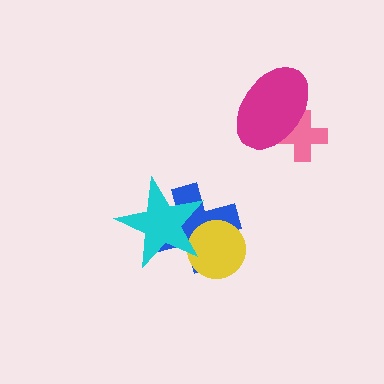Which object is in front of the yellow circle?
The cyan star is in front of the yellow circle.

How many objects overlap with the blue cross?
2 objects overlap with the blue cross.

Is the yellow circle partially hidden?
Yes, it is partially covered by another shape.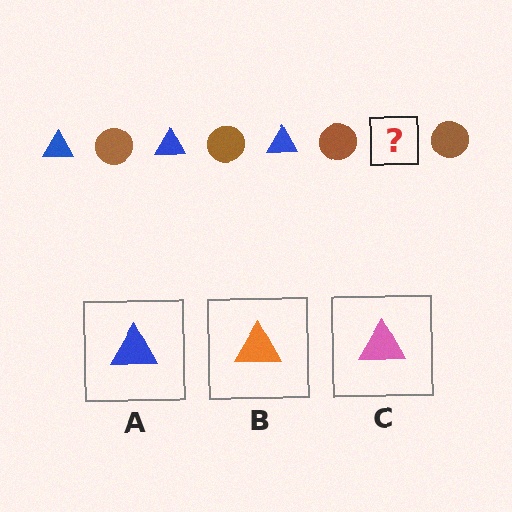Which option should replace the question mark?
Option A.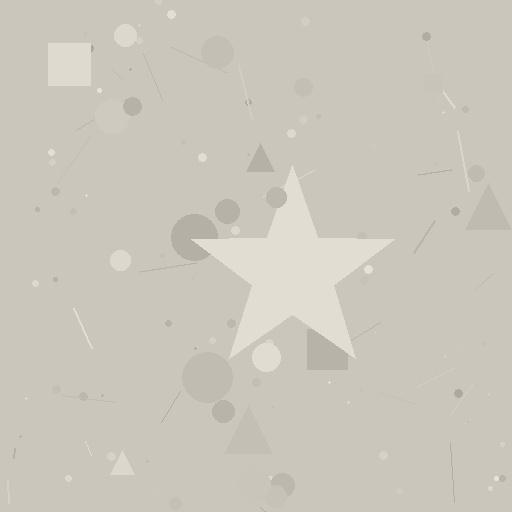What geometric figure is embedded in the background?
A star is embedded in the background.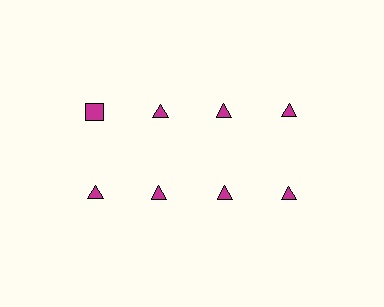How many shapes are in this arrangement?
There are 8 shapes arranged in a grid pattern.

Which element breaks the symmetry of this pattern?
The magenta square in the top row, leftmost column breaks the symmetry. All other shapes are magenta triangles.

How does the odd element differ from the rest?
It has a different shape: square instead of triangle.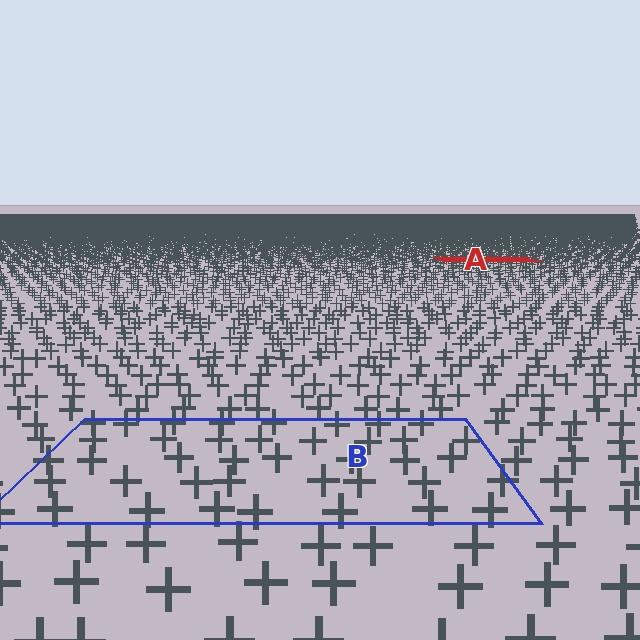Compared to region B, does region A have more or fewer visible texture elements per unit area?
Region A has more texture elements per unit area — they are packed more densely because it is farther away.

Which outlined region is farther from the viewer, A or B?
Region A is farther from the viewer — the texture elements inside it appear smaller and more densely packed.